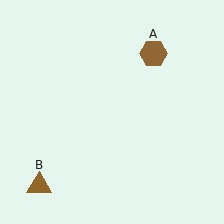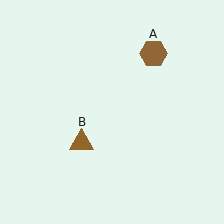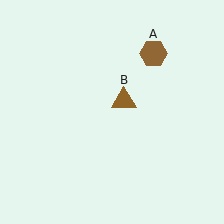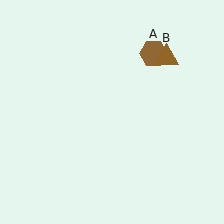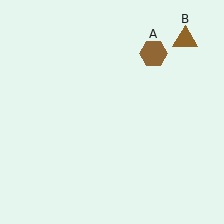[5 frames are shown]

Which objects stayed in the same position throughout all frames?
Brown hexagon (object A) remained stationary.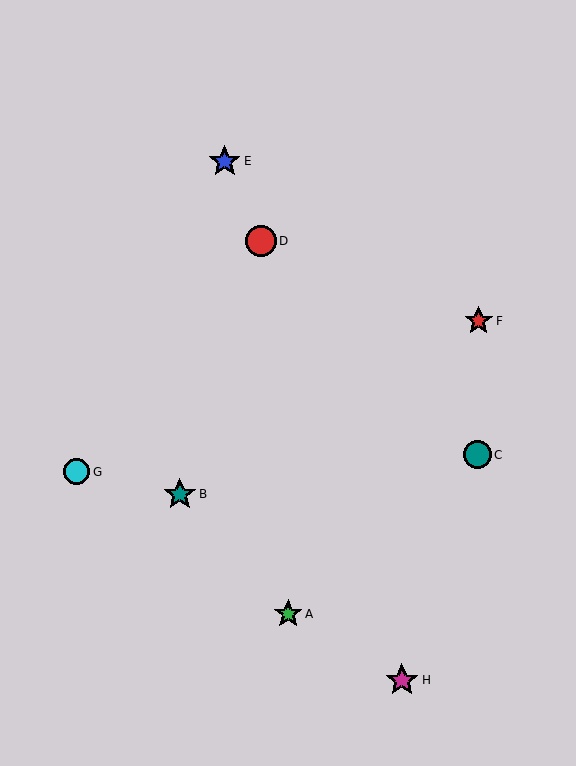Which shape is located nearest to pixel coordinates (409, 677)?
The magenta star (labeled H) at (402, 680) is nearest to that location.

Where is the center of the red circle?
The center of the red circle is at (261, 241).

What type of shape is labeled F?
Shape F is a red star.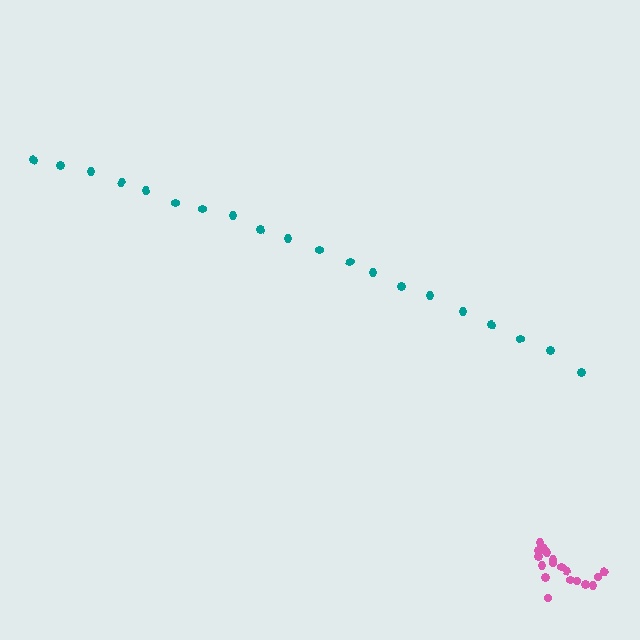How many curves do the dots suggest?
There are 2 distinct paths.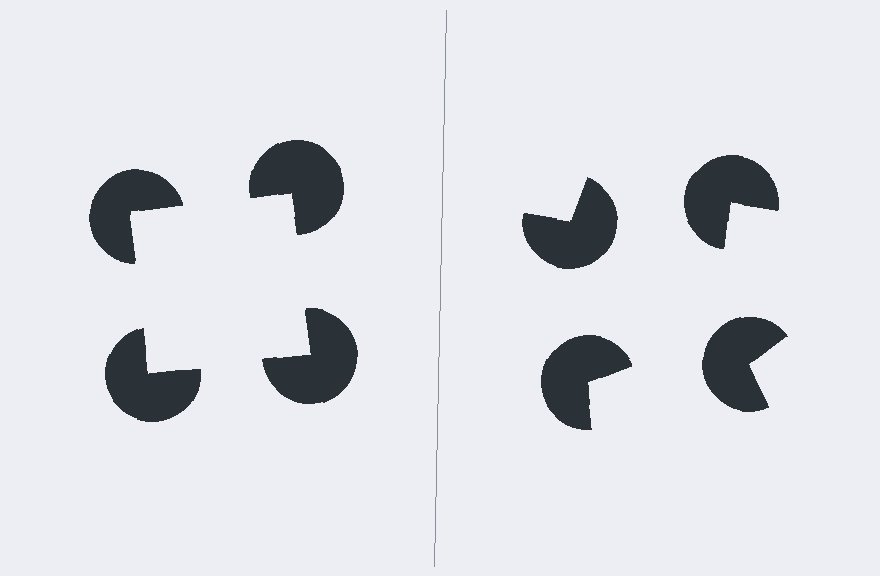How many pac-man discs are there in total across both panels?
8 — 4 on each side.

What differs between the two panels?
The pac-man discs are positioned identically on both sides; only the wedge orientations differ. On the left they align to a square; on the right they are misaligned.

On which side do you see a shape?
An illusory square appears on the left side. On the right side the wedge cuts are rotated, so no coherent shape forms.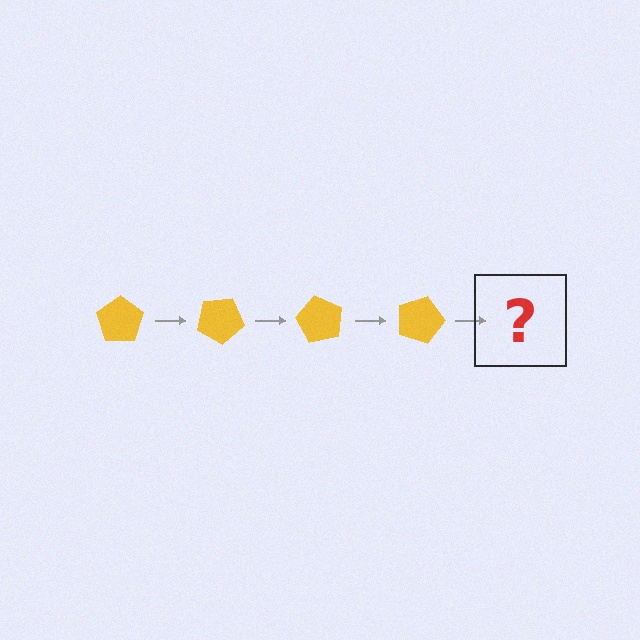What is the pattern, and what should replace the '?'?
The pattern is that the pentagon rotates 30 degrees each step. The '?' should be a yellow pentagon rotated 120 degrees.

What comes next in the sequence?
The next element should be a yellow pentagon rotated 120 degrees.